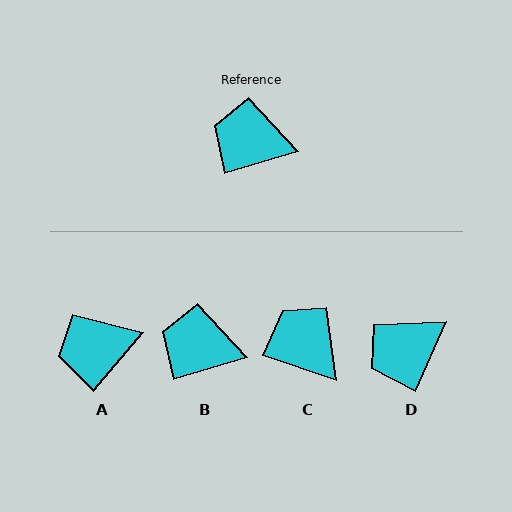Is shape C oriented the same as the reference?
No, it is off by about 35 degrees.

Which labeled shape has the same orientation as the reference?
B.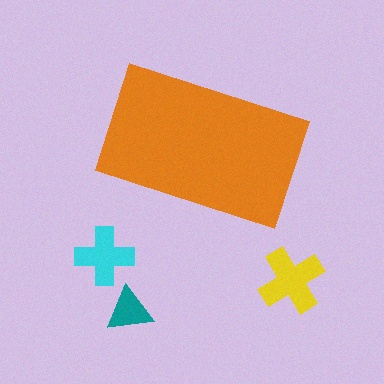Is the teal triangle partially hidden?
No, the teal triangle is fully visible.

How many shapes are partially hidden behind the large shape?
0 shapes are partially hidden.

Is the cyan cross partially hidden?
No, the cyan cross is fully visible.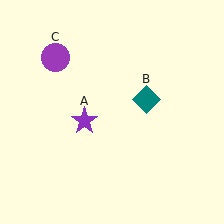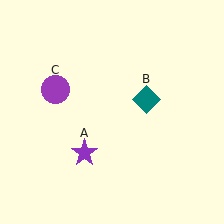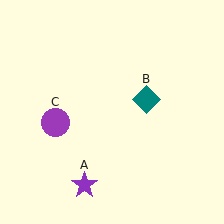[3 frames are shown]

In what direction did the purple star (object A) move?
The purple star (object A) moved down.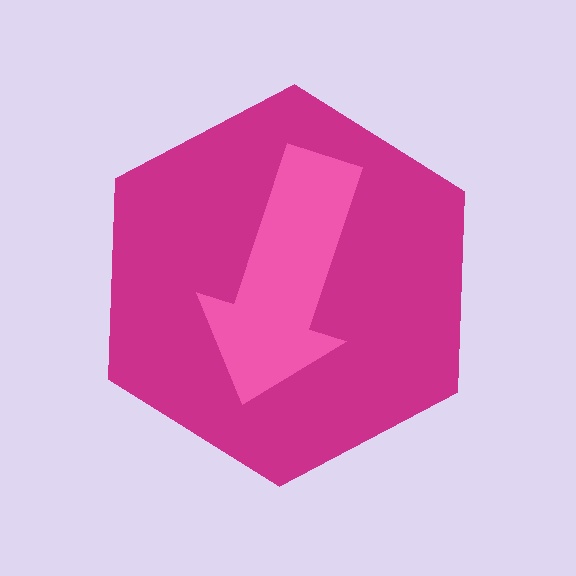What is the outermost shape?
The magenta hexagon.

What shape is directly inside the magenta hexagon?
The pink arrow.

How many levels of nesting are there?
2.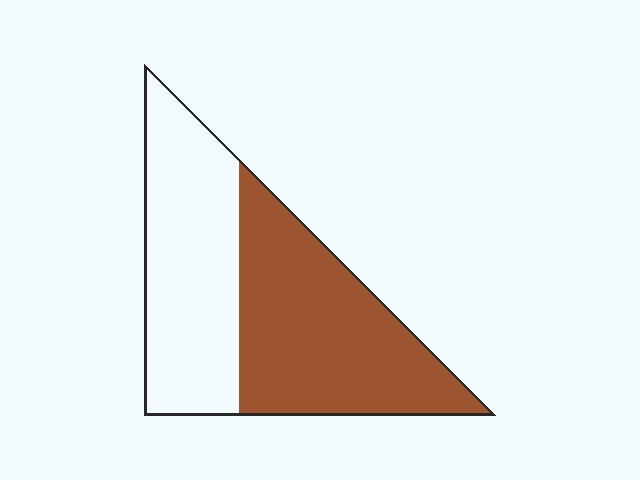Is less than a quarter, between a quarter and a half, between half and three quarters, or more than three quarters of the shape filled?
Between half and three quarters.